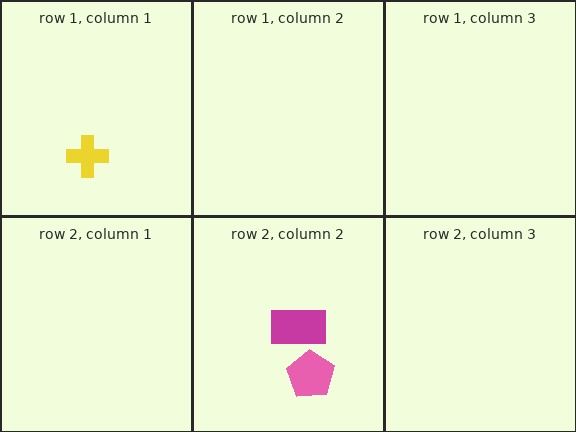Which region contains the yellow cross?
The row 1, column 1 region.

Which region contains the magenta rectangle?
The row 2, column 2 region.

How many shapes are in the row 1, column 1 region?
1.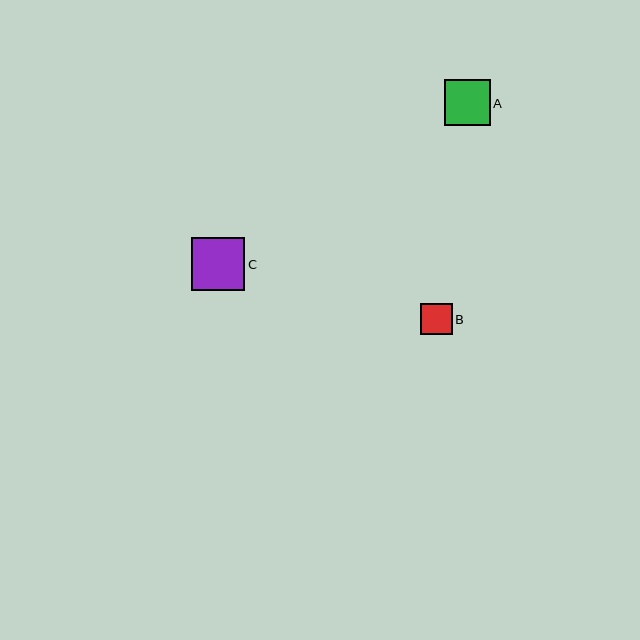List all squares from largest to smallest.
From largest to smallest: C, A, B.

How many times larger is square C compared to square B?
Square C is approximately 1.7 times the size of square B.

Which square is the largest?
Square C is the largest with a size of approximately 53 pixels.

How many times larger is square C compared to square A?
Square C is approximately 1.2 times the size of square A.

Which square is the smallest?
Square B is the smallest with a size of approximately 32 pixels.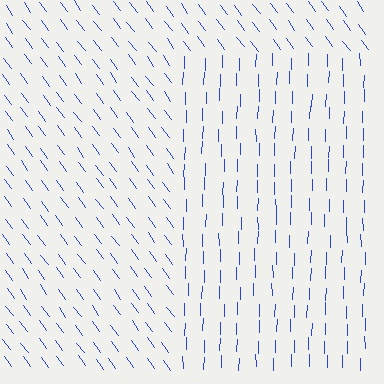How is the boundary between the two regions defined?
The boundary is defined purely by a change in line orientation (approximately 37 degrees difference). All lines are the same color and thickness.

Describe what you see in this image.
The image is filled with small blue line segments. A rectangle region in the image has lines oriented differently from the surrounding lines, creating a visible texture boundary.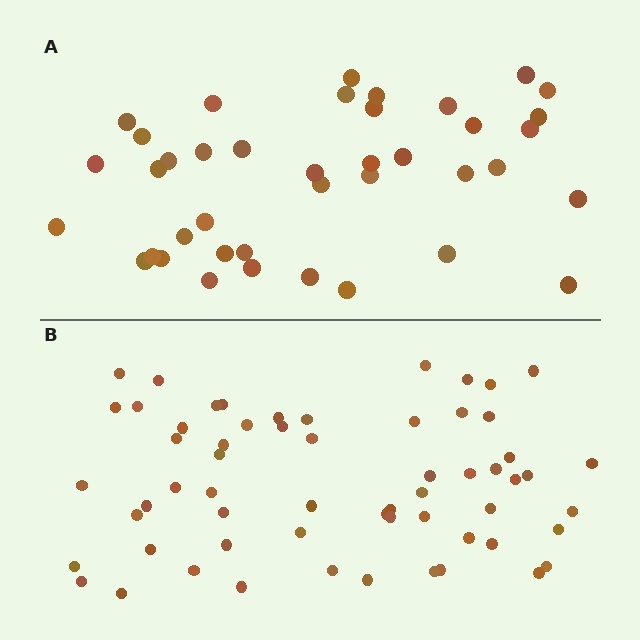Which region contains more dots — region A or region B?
Region B (the bottom region) has more dots.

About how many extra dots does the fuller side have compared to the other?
Region B has approximately 20 more dots than region A.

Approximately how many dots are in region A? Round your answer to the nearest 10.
About 40 dots.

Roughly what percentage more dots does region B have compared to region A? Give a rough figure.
About 50% more.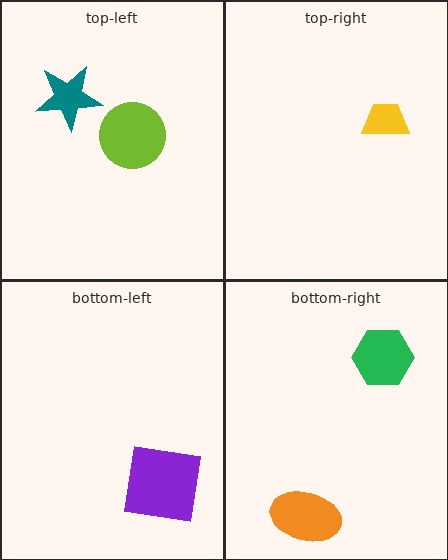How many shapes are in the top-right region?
1.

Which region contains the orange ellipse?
The bottom-right region.